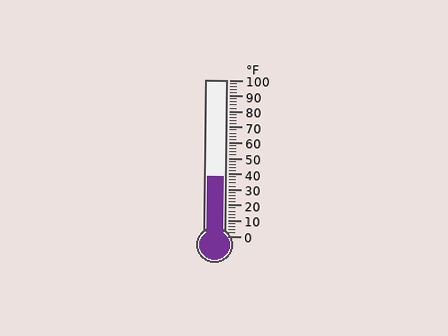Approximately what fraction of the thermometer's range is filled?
The thermometer is filled to approximately 40% of its range.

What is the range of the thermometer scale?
The thermometer scale ranges from 0°F to 100°F.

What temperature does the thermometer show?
The thermometer shows approximately 38°F.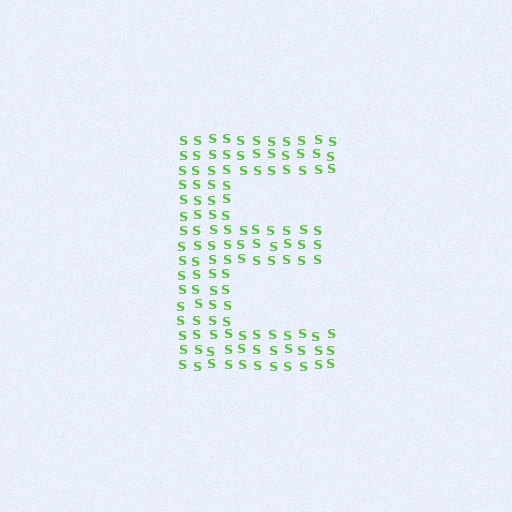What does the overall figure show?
The overall figure shows the letter E.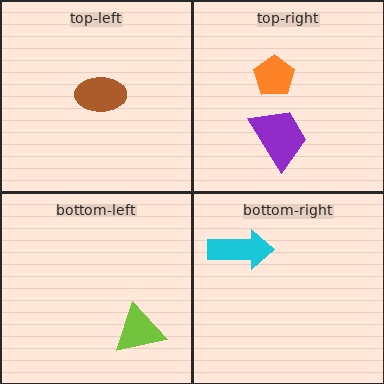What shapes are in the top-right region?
The orange pentagon, the purple trapezoid.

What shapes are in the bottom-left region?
The lime triangle.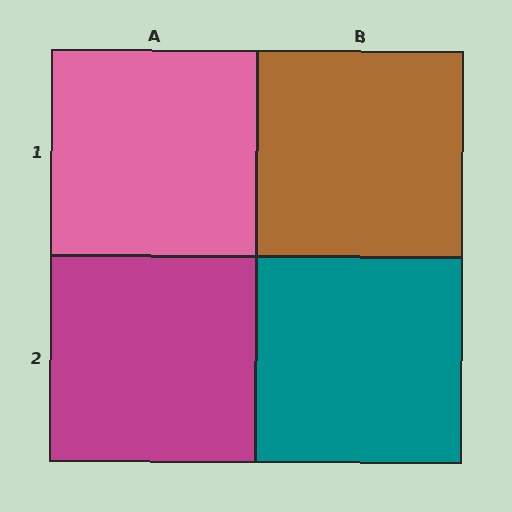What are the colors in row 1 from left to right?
Pink, brown.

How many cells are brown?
1 cell is brown.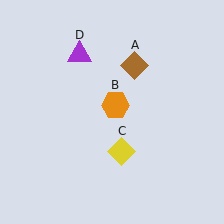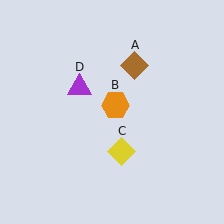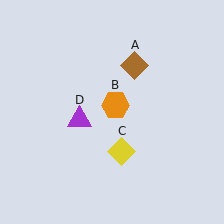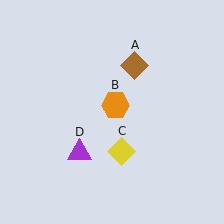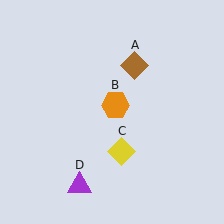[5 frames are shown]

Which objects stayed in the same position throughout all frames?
Brown diamond (object A) and orange hexagon (object B) and yellow diamond (object C) remained stationary.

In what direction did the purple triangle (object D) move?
The purple triangle (object D) moved down.